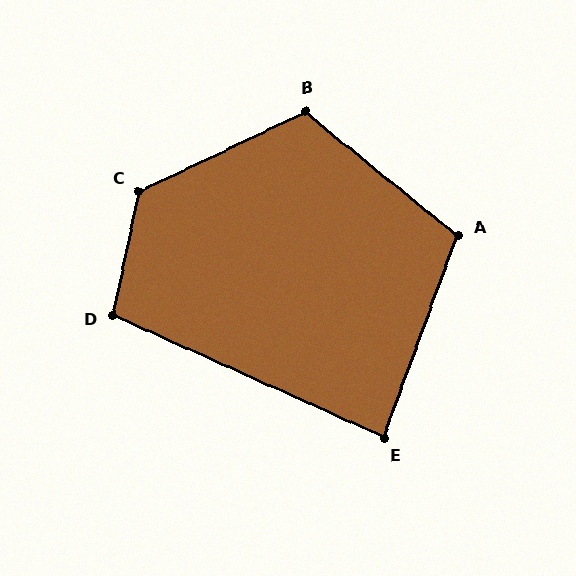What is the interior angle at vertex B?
Approximately 115 degrees (obtuse).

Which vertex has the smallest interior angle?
E, at approximately 86 degrees.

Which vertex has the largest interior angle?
C, at approximately 128 degrees.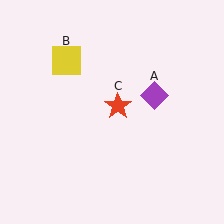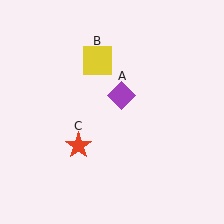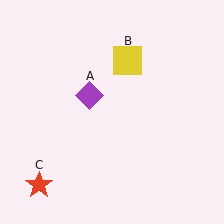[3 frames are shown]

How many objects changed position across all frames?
3 objects changed position: purple diamond (object A), yellow square (object B), red star (object C).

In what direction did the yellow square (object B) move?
The yellow square (object B) moved right.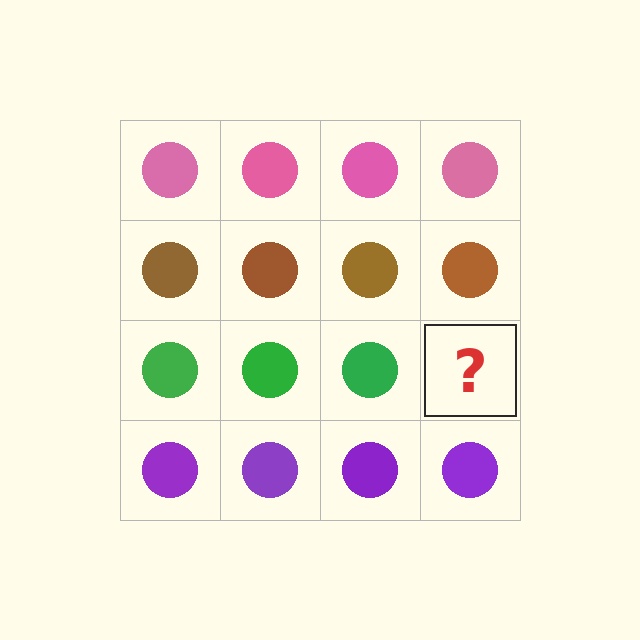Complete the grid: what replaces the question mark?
The question mark should be replaced with a green circle.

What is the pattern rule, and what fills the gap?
The rule is that each row has a consistent color. The gap should be filled with a green circle.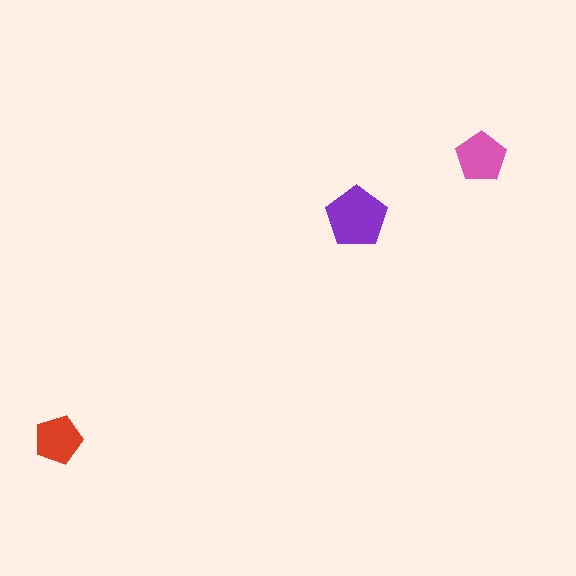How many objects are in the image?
There are 3 objects in the image.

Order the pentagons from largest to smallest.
the purple one, the pink one, the red one.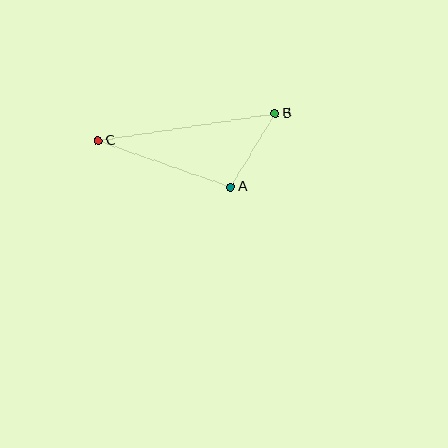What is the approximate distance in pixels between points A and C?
The distance between A and C is approximately 140 pixels.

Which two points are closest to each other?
Points A and B are closest to each other.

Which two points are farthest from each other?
Points B and C are farthest from each other.